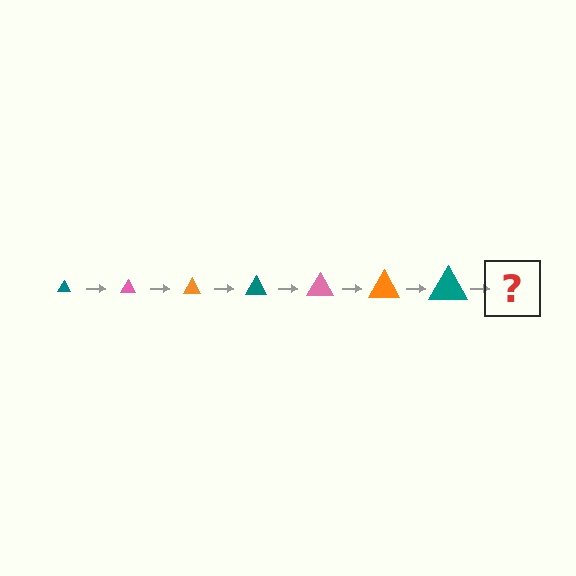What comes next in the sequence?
The next element should be a pink triangle, larger than the previous one.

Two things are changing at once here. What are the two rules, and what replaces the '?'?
The two rules are that the triangle grows larger each step and the color cycles through teal, pink, and orange. The '?' should be a pink triangle, larger than the previous one.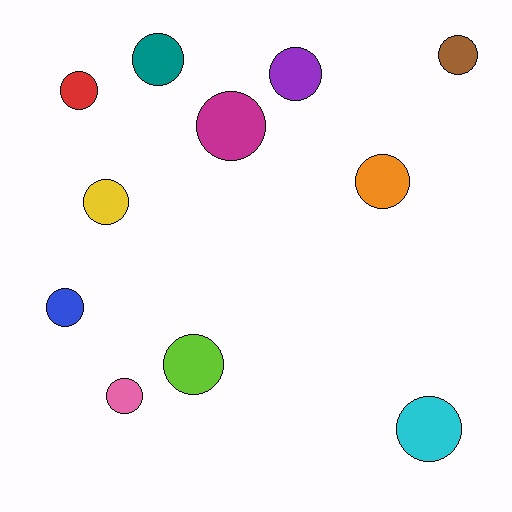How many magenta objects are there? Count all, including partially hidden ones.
There is 1 magenta object.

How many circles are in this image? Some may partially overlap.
There are 11 circles.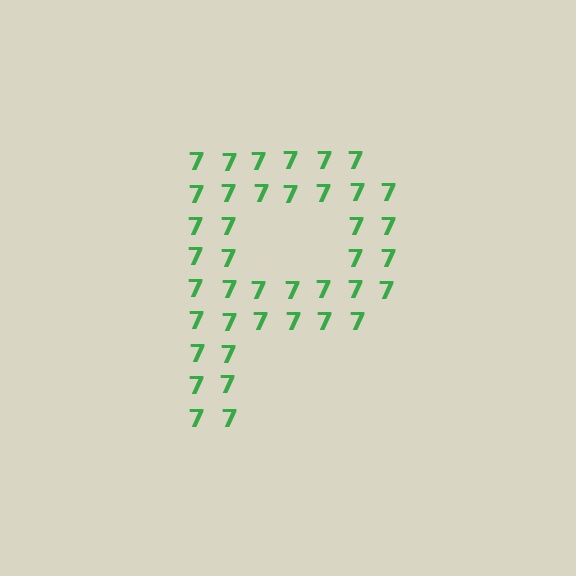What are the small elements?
The small elements are digit 7's.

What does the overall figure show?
The overall figure shows the letter P.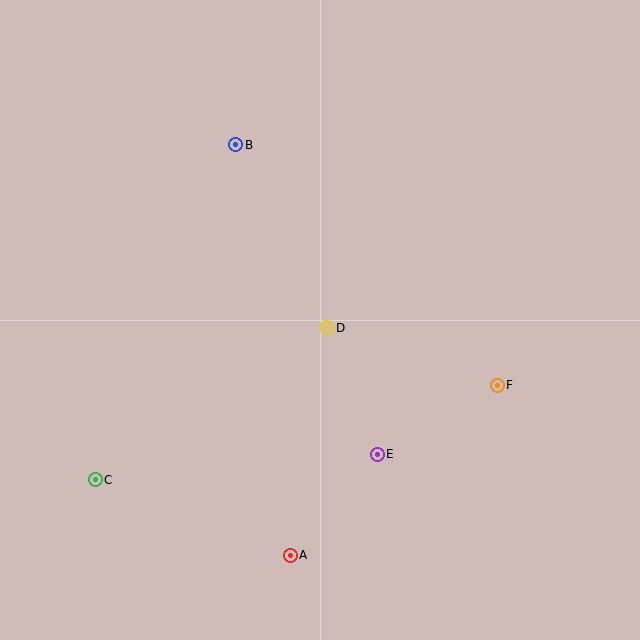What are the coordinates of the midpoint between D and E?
The midpoint between D and E is at (352, 391).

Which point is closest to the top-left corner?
Point B is closest to the top-left corner.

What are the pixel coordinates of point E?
Point E is at (377, 454).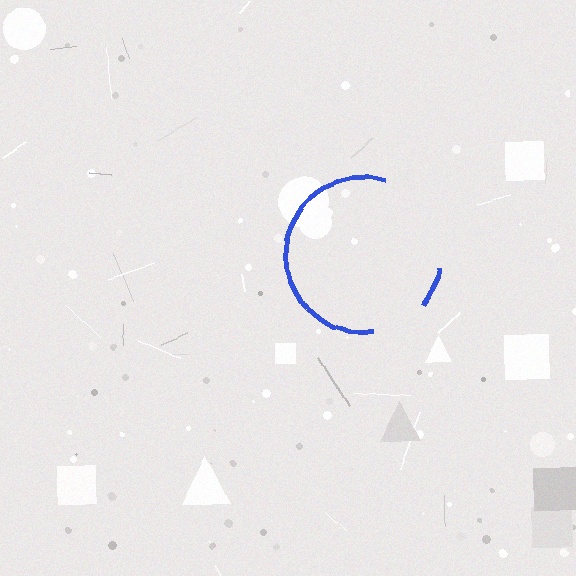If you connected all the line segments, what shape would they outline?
They would outline a circle.